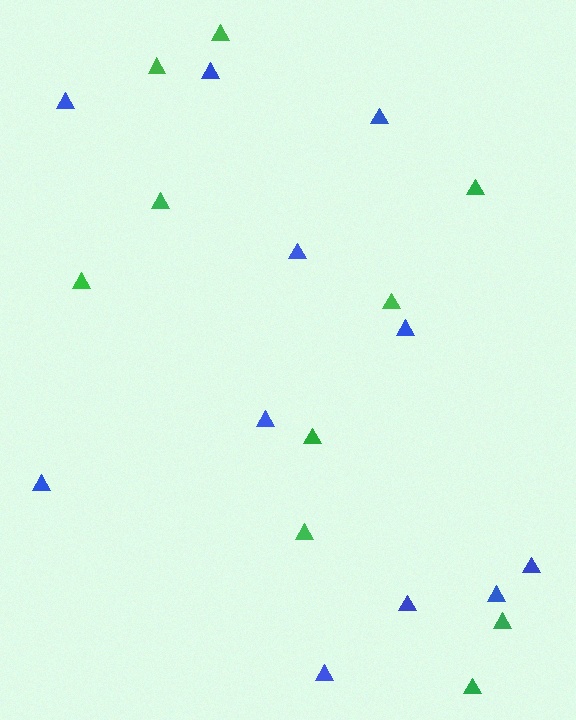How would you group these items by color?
There are 2 groups: one group of green triangles (10) and one group of blue triangles (11).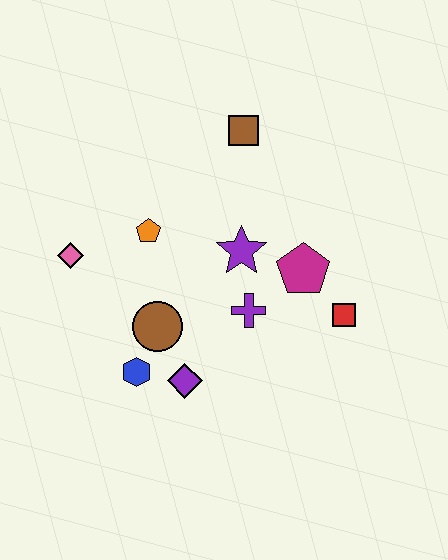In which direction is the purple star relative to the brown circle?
The purple star is to the right of the brown circle.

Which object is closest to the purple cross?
The purple star is closest to the purple cross.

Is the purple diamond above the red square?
No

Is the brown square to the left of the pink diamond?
No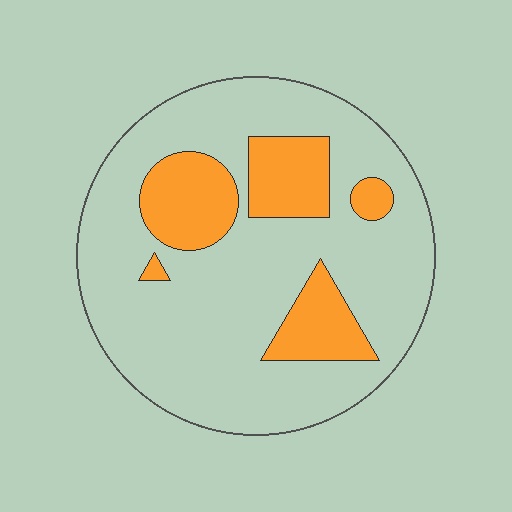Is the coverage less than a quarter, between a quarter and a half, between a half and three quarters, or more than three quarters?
Less than a quarter.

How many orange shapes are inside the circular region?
5.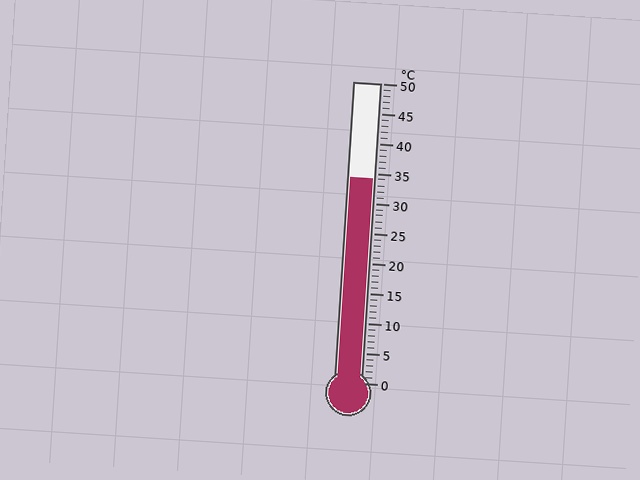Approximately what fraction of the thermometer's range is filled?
The thermometer is filled to approximately 70% of its range.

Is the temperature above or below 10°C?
The temperature is above 10°C.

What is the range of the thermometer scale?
The thermometer scale ranges from 0°C to 50°C.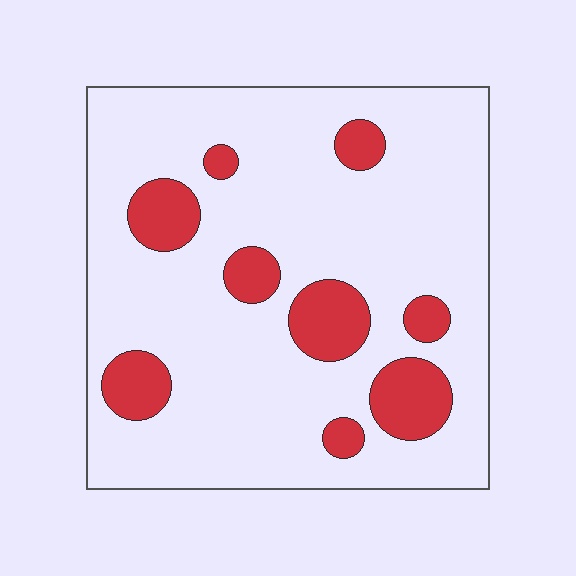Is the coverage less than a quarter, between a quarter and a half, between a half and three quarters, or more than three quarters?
Less than a quarter.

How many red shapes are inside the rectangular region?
9.